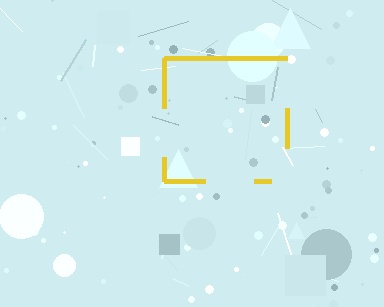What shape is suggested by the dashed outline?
The dashed outline suggests a square.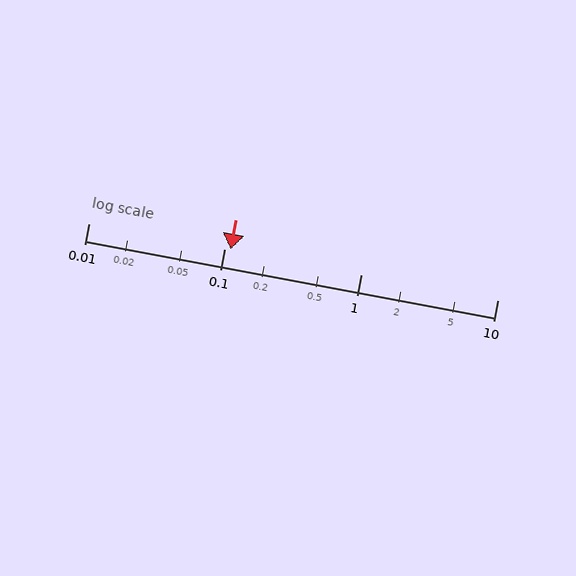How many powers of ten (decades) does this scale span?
The scale spans 3 decades, from 0.01 to 10.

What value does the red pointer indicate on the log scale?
The pointer indicates approximately 0.11.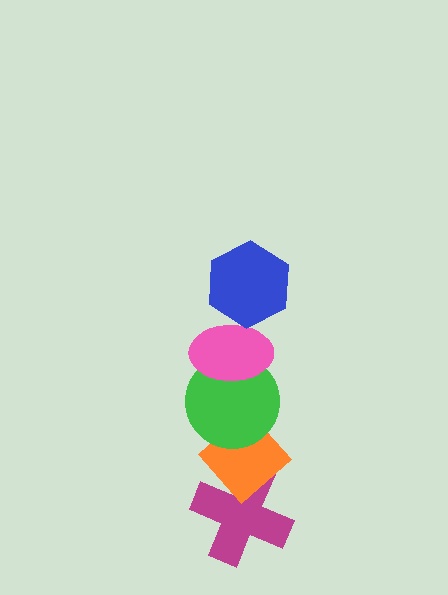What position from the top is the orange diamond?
The orange diamond is 4th from the top.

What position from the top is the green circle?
The green circle is 3rd from the top.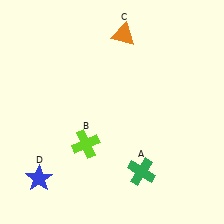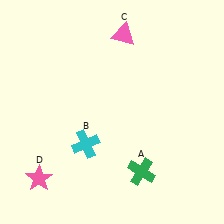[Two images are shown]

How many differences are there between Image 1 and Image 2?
There are 3 differences between the two images.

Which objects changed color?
B changed from lime to cyan. C changed from orange to pink. D changed from blue to pink.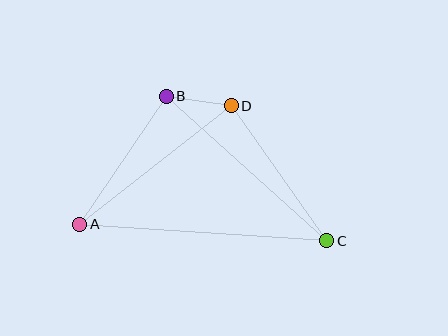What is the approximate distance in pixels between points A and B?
The distance between A and B is approximately 155 pixels.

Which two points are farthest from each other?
Points A and C are farthest from each other.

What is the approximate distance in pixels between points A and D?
The distance between A and D is approximately 192 pixels.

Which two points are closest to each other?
Points B and D are closest to each other.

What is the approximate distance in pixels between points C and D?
The distance between C and D is approximately 166 pixels.